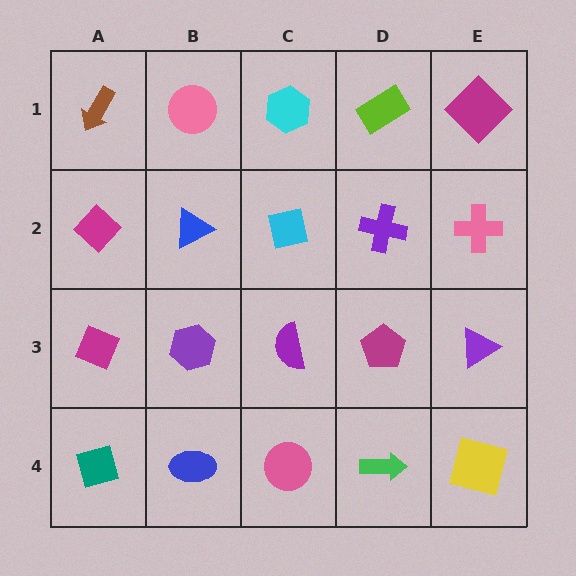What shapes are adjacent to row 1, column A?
A magenta diamond (row 2, column A), a pink circle (row 1, column B).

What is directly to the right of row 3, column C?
A magenta pentagon.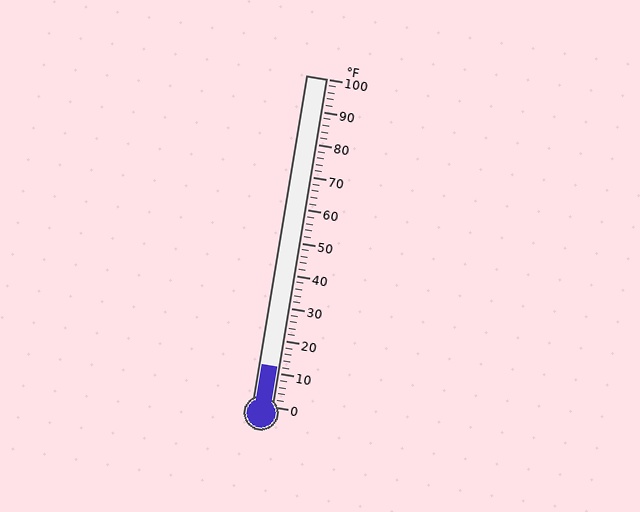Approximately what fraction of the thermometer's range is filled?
The thermometer is filled to approximately 10% of its range.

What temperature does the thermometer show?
The thermometer shows approximately 12°F.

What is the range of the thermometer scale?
The thermometer scale ranges from 0°F to 100°F.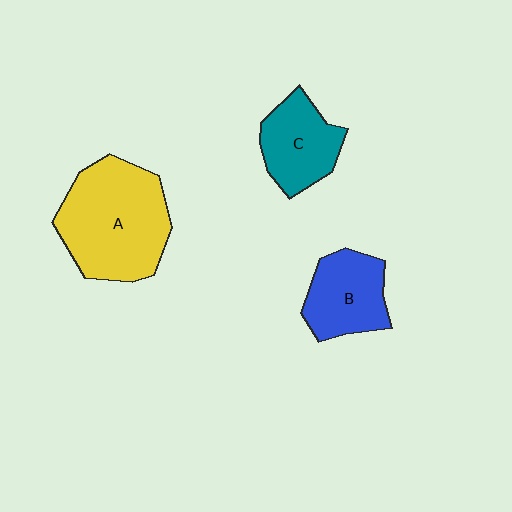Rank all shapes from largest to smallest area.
From largest to smallest: A (yellow), B (blue), C (teal).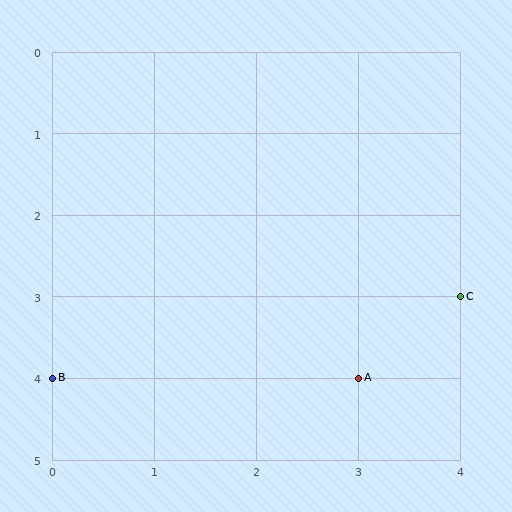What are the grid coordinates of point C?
Point C is at grid coordinates (4, 3).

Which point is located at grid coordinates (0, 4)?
Point B is at (0, 4).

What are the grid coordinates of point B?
Point B is at grid coordinates (0, 4).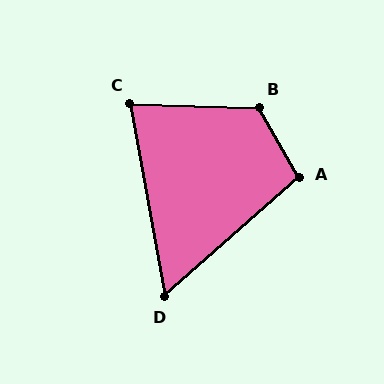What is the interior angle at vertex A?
Approximately 102 degrees (obtuse).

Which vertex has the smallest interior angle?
D, at approximately 59 degrees.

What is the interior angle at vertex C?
Approximately 78 degrees (acute).